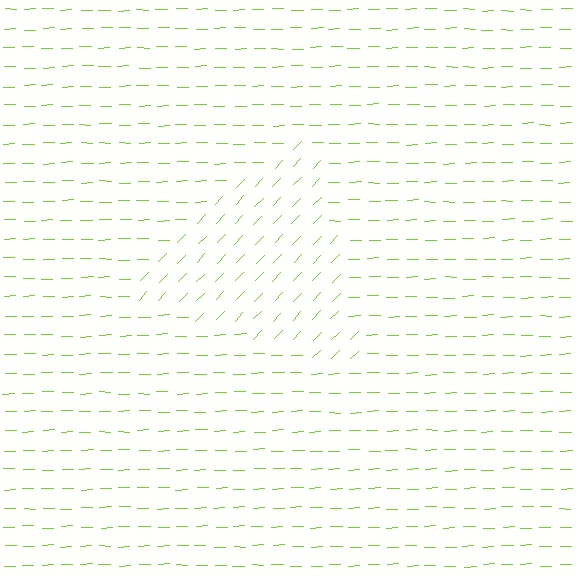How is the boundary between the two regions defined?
The boundary is defined purely by a change in line orientation (approximately 45 degrees difference). All lines are the same color and thickness.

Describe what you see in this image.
The image is filled with small lime line segments. A triangle region in the image has lines oriented differently from the surrounding lines, creating a visible texture boundary.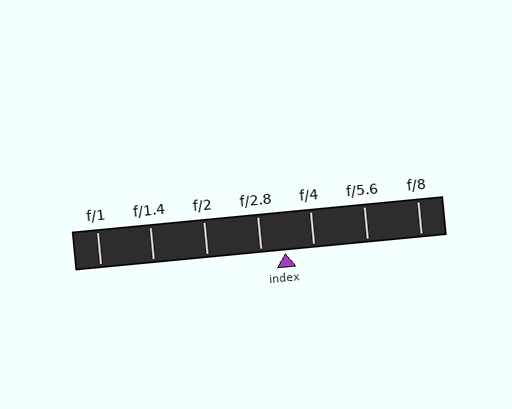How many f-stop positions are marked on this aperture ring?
There are 7 f-stop positions marked.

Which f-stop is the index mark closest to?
The index mark is closest to f/2.8.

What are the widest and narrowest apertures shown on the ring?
The widest aperture shown is f/1 and the narrowest is f/8.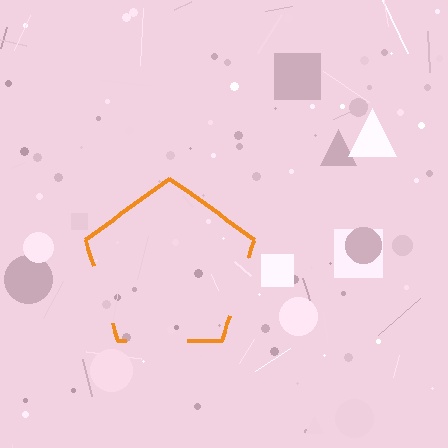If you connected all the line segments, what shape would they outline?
They would outline a pentagon.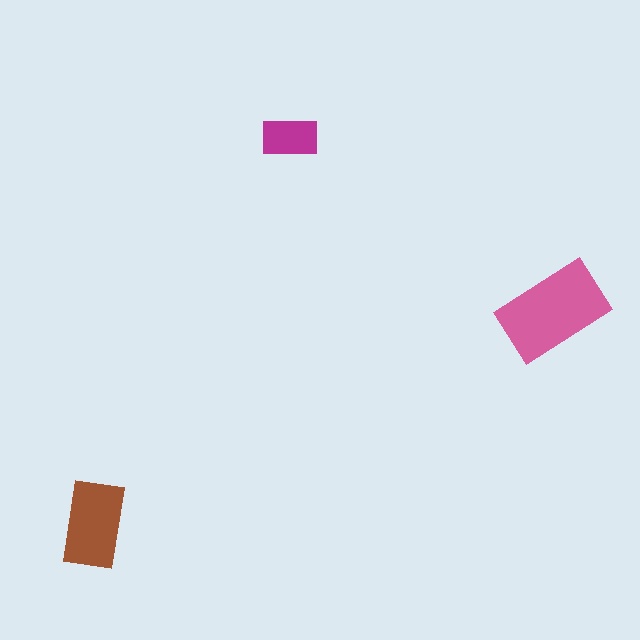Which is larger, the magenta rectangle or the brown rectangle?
The brown one.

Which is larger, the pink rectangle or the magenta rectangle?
The pink one.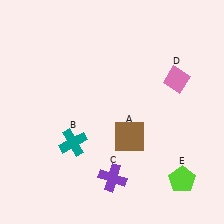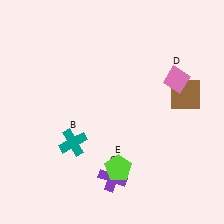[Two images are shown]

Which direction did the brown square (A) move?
The brown square (A) moved right.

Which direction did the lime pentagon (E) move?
The lime pentagon (E) moved left.